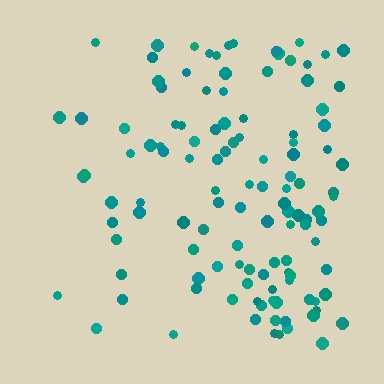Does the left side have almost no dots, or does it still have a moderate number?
Still a moderate number, just noticeably fewer than the right.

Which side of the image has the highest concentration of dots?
The right.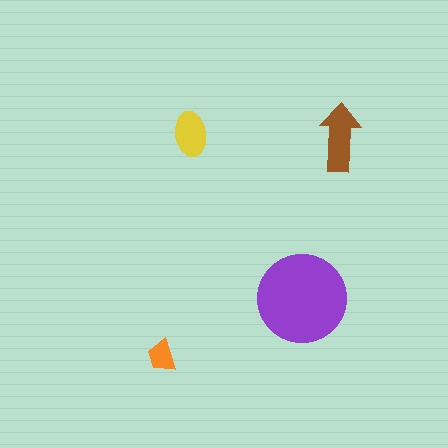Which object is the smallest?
The orange trapezoid.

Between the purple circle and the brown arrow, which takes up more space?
The purple circle.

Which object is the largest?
The purple circle.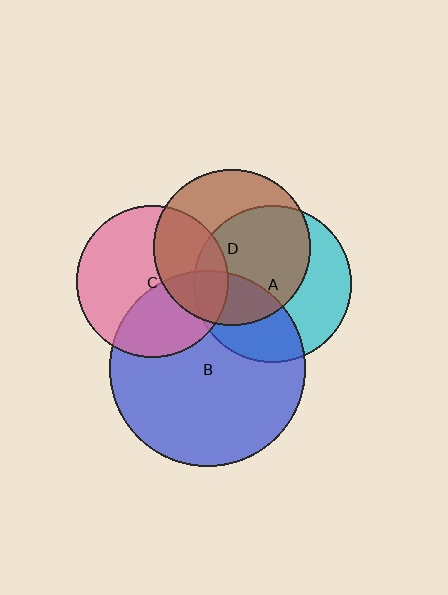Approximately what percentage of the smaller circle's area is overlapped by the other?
Approximately 40%.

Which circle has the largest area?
Circle B (blue).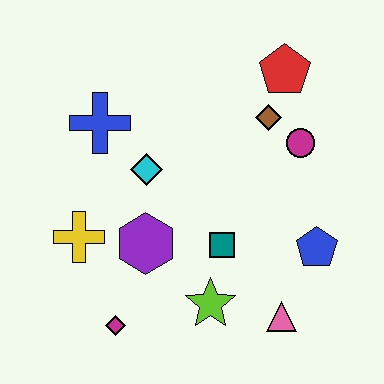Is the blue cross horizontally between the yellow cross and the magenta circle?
Yes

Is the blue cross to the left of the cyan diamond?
Yes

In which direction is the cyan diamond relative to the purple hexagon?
The cyan diamond is above the purple hexagon.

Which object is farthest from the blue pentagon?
The blue cross is farthest from the blue pentagon.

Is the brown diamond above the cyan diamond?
Yes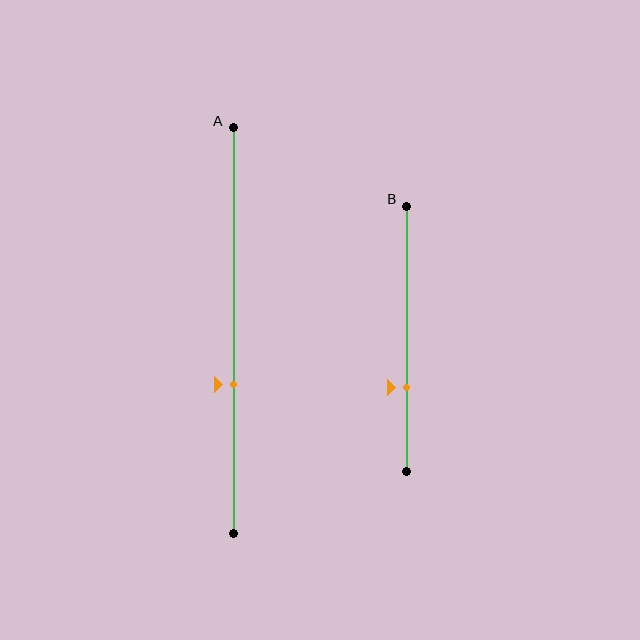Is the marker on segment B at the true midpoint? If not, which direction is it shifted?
No, the marker on segment B is shifted downward by about 18% of the segment length.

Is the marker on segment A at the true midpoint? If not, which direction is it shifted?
No, the marker on segment A is shifted downward by about 13% of the segment length.